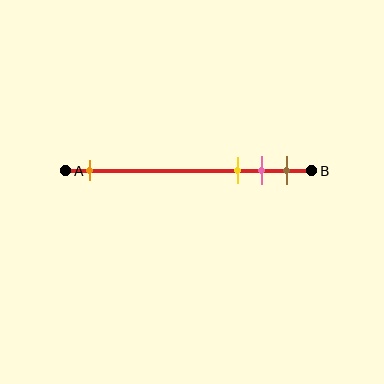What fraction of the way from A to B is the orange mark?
The orange mark is approximately 10% (0.1) of the way from A to B.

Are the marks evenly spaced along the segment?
No, the marks are not evenly spaced.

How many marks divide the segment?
There are 4 marks dividing the segment.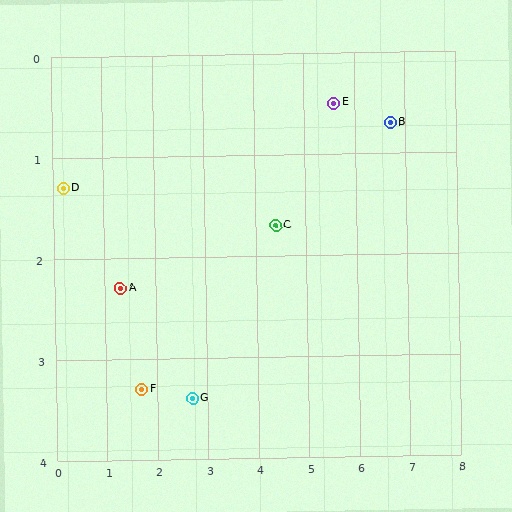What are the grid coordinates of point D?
Point D is at approximately (0.2, 1.3).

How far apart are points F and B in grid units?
Points F and B are about 5.6 grid units apart.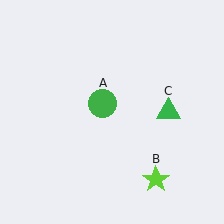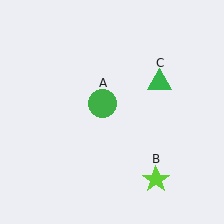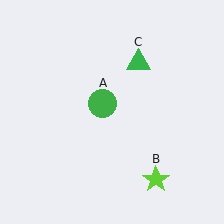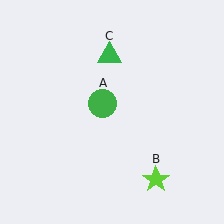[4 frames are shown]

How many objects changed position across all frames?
1 object changed position: green triangle (object C).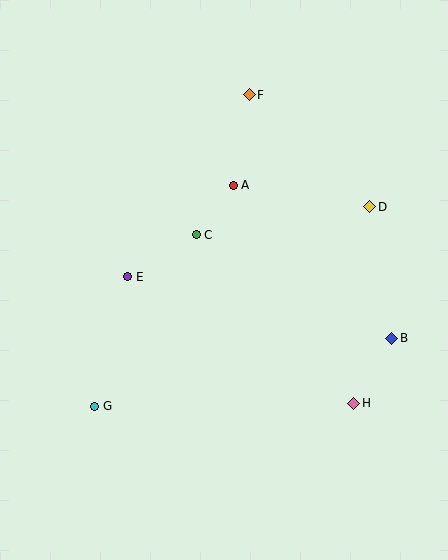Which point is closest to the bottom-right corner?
Point H is closest to the bottom-right corner.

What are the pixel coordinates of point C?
Point C is at (196, 235).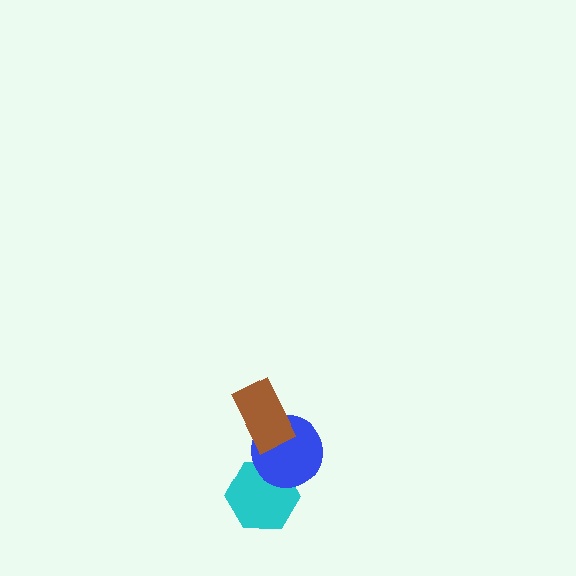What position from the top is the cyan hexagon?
The cyan hexagon is 3rd from the top.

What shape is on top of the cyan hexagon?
The blue circle is on top of the cyan hexagon.